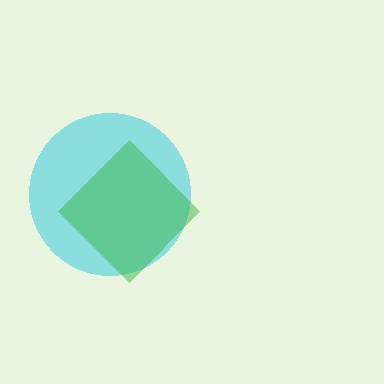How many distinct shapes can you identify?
There are 2 distinct shapes: a cyan circle, a green diamond.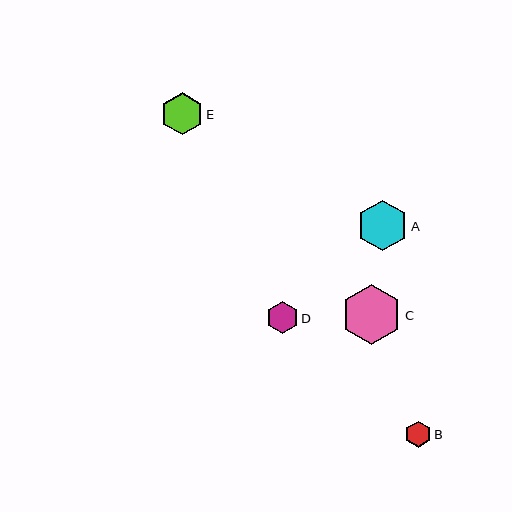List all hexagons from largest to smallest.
From largest to smallest: C, A, E, D, B.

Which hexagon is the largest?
Hexagon C is the largest with a size of approximately 60 pixels.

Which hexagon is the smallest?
Hexagon B is the smallest with a size of approximately 26 pixels.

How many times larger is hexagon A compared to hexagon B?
Hexagon A is approximately 1.9 times the size of hexagon B.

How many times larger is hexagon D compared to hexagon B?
Hexagon D is approximately 1.2 times the size of hexagon B.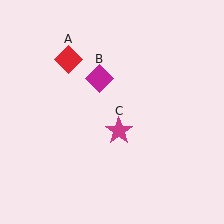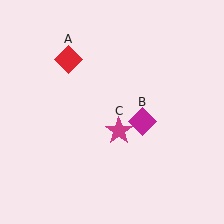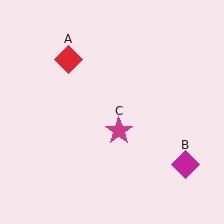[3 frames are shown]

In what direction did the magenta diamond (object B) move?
The magenta diamond (object B) moved down and to the right.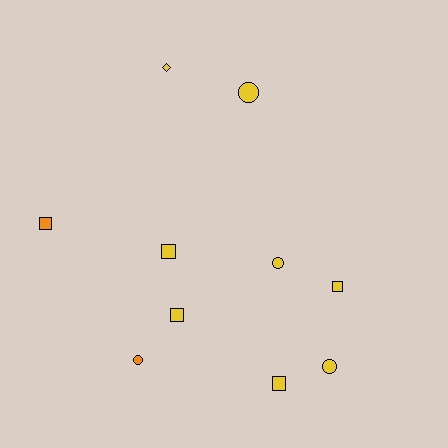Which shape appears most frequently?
Square, with 5 objects.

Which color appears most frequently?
Yellow, with 8 objects.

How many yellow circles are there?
There are 3 yellow circles.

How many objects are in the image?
There are 10 objects.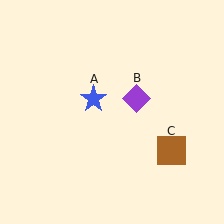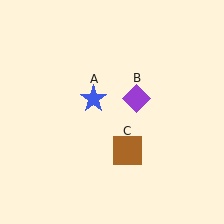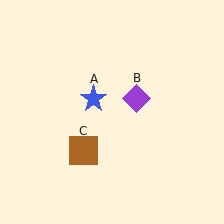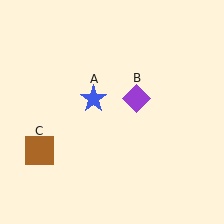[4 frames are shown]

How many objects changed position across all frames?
1 object changed position: brown square (object C).